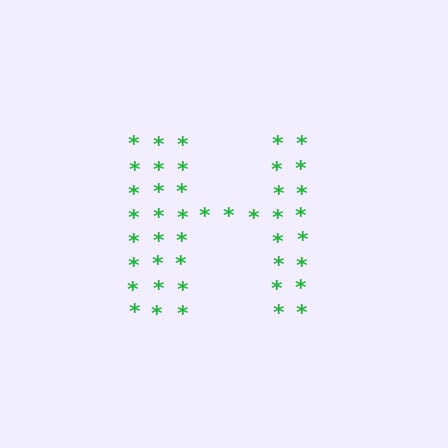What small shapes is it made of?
It is made of small asterisks.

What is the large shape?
The large shape is the letter H.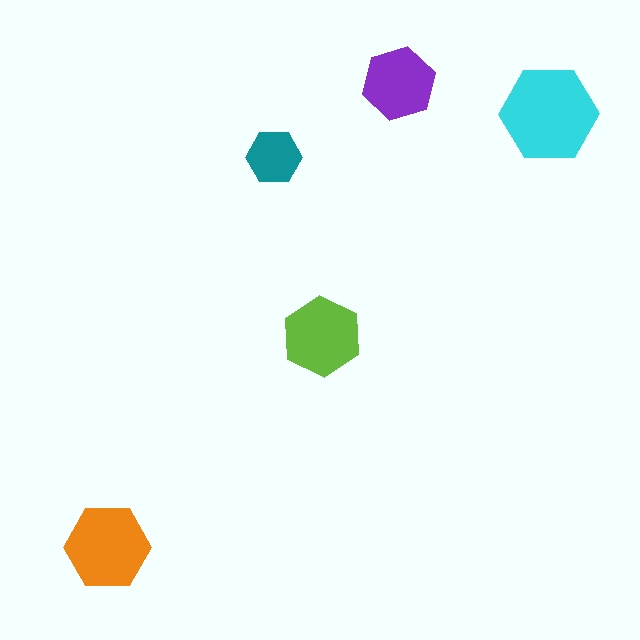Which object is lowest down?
The orange hexagon is bottommost.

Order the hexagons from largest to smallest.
the cyan one, the orange one, the lime one, the purple one, the teal one.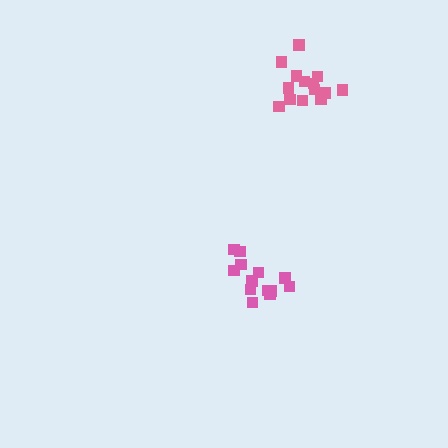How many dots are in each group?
Group 1: 13 dots, Group 2: 14 dots (27 total).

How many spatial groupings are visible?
There are 2 spatial groupings.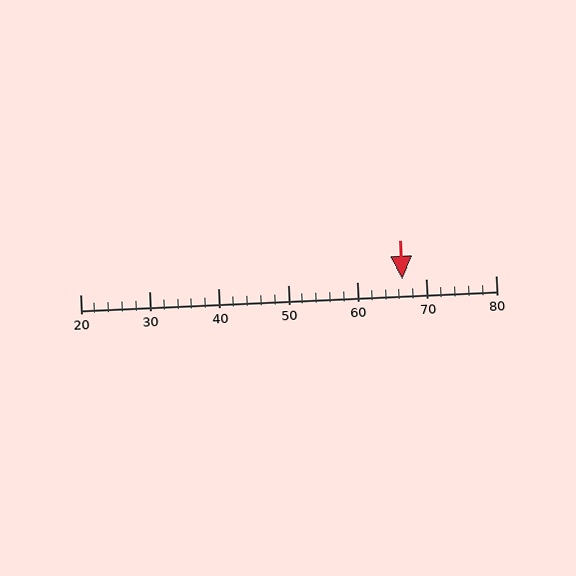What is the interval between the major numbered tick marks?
The major tick marks are spaced 10 units apart.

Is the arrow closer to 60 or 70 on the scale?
The arrow is closer to 70.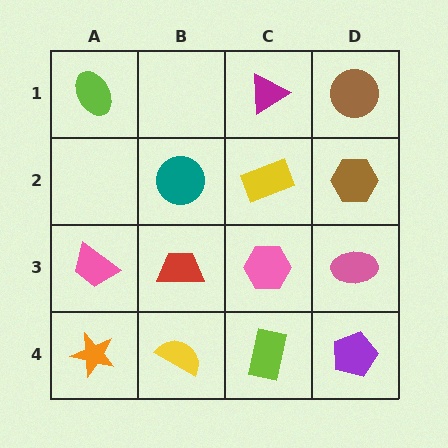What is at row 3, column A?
A pink trapezoid.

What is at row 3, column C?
A pink hexagon.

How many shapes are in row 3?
4 shapes.